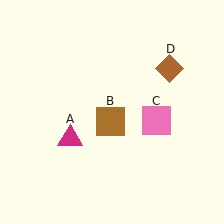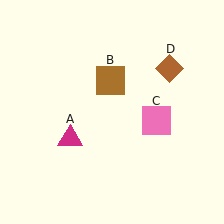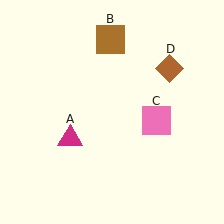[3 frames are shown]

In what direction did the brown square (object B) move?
The brown square (object B) moved up.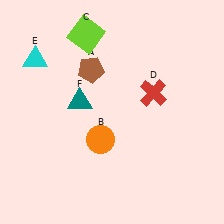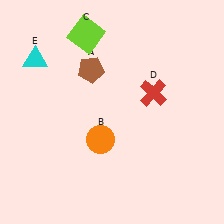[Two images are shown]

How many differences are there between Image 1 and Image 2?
There is 1 difference between the two images.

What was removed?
The teal triangle (F) was removed in Image 2.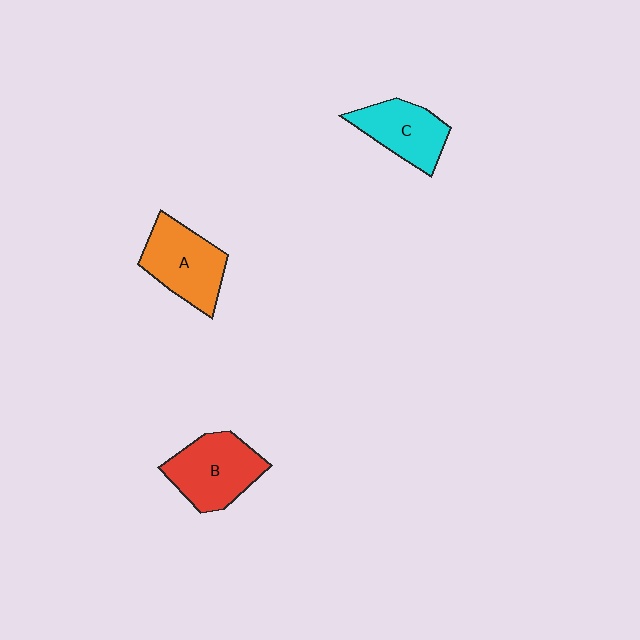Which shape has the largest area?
Shape B (red).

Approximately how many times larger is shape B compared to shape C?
Approximately 1.2 times.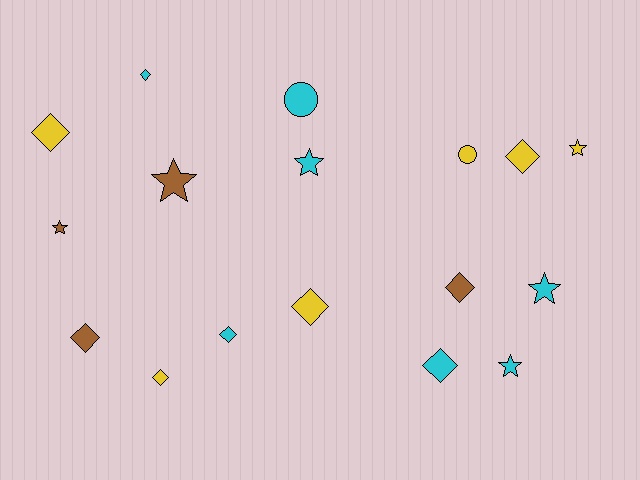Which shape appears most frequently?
Diamond, with 9 objects.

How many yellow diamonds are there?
There are 4 yellow diamonds.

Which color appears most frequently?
Cyan, with 7 objects.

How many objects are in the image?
There are 17 objects.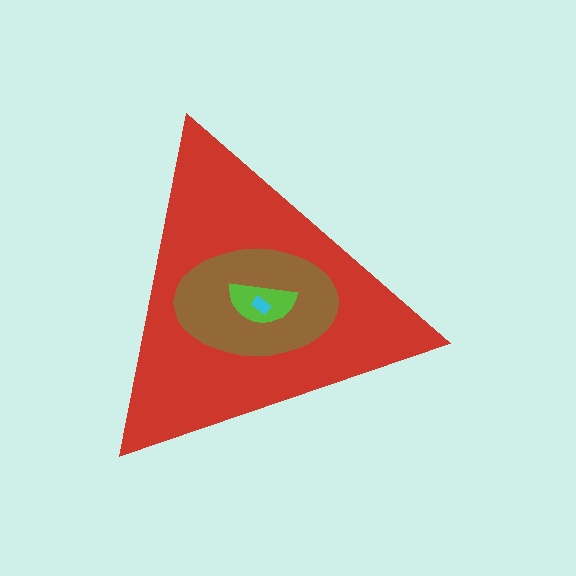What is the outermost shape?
The red triangle.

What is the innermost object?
The cyan rectangle.